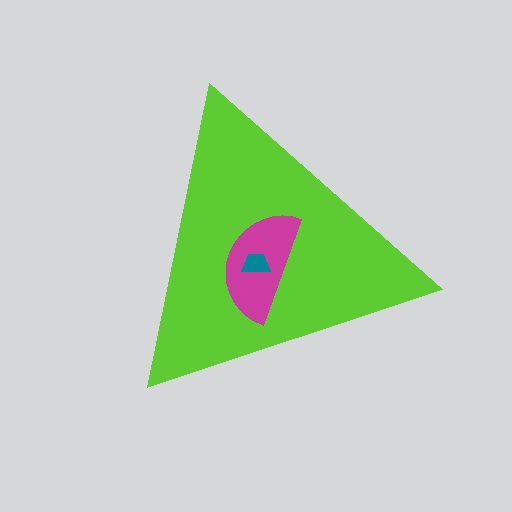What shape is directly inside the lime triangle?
The magenta semicircle.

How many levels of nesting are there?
3.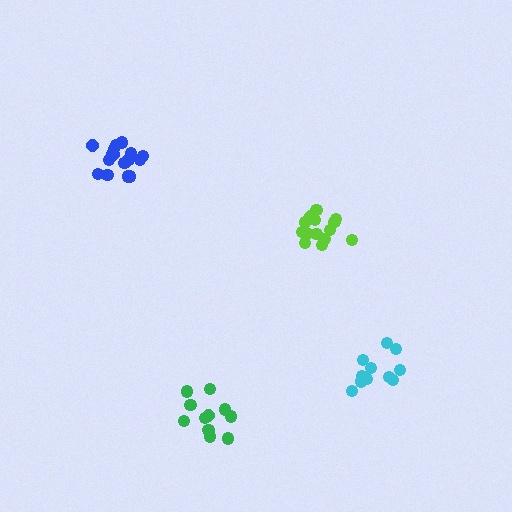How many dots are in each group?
Group 1: 11 dots, Group 2: 17 dots, Group 3: 14 dots, Group 4: 11 dots (53 total).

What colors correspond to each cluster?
The clusters are colored: cyan, blue, lime, green.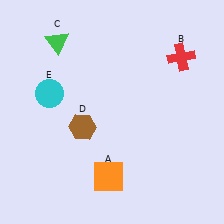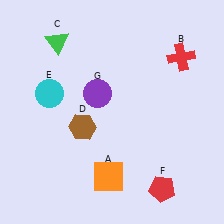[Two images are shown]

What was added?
A red pentagon (F), a purple circle (G) were added in Image 2.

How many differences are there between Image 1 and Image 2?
There are 2 differences between the two images.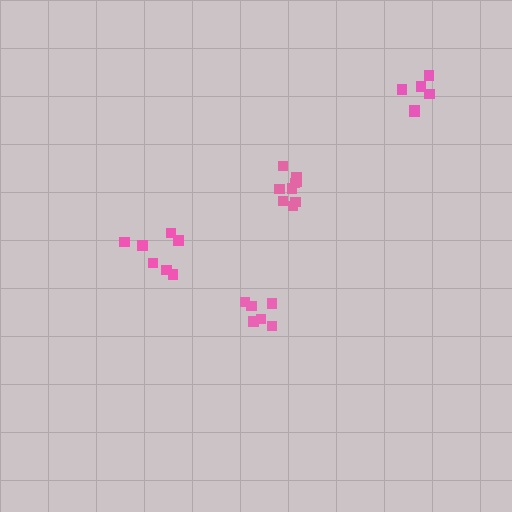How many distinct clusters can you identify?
There are 4 distinct clusters.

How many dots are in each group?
Group 1: 9 dots, Group 2: 7 dots, Group 3: 6 dots, Group 4: 6 dots (28 total).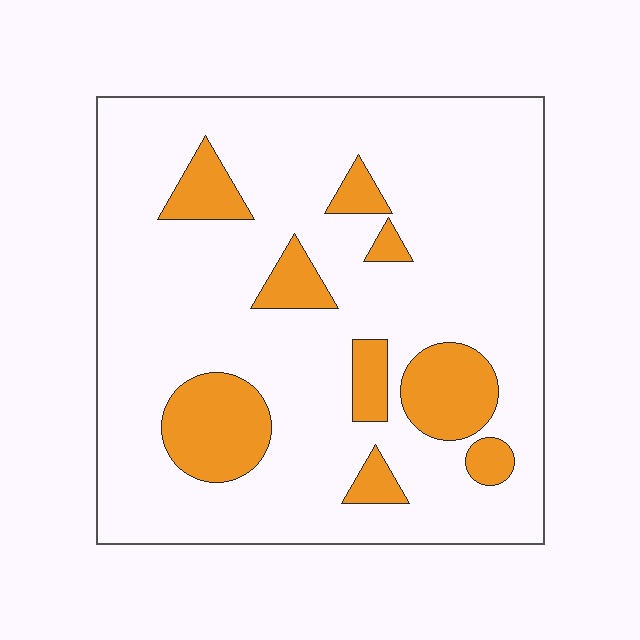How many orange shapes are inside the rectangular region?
9.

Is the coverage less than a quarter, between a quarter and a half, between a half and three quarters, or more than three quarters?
Less than a quarter.